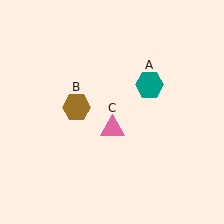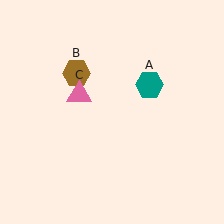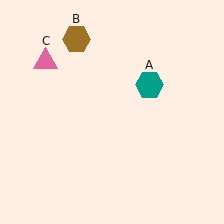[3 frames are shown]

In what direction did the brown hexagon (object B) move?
The brown hexagon (object B) moved up.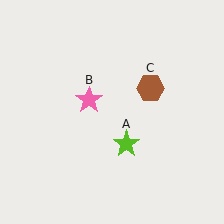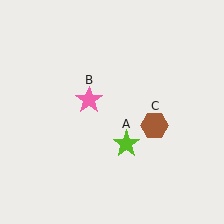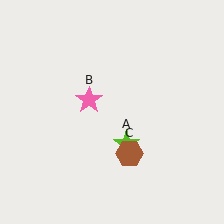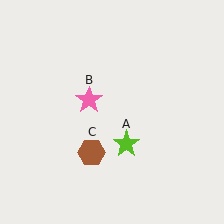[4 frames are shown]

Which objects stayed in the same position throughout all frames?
Lime star (object A) and pink star (object B) remained stationary.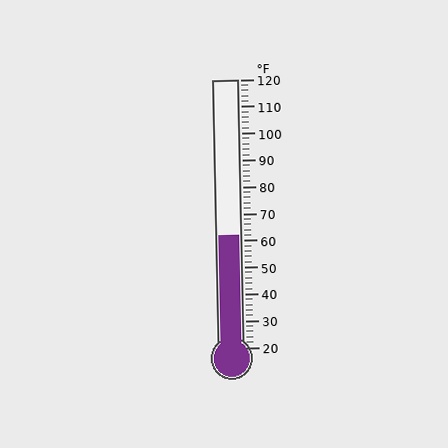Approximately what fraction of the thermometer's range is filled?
The thermometer is filled to approximately 40% of its range.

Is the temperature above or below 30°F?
The temperature is above 30°F.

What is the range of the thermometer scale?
The thermometer scale ranges from 20°F to 120°F.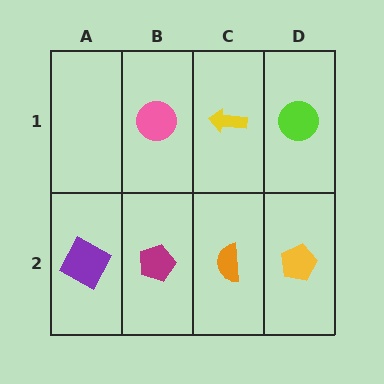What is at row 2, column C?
An orange semicircle.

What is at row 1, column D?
A lime circle.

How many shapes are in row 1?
3 shapes.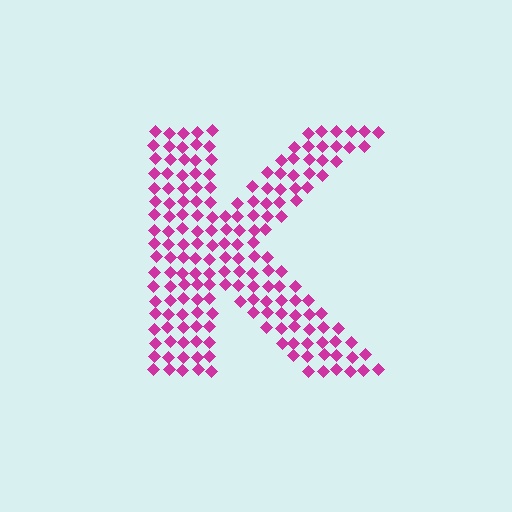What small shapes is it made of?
It is made of small diamonds.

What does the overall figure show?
The overall figure shows the letter K.